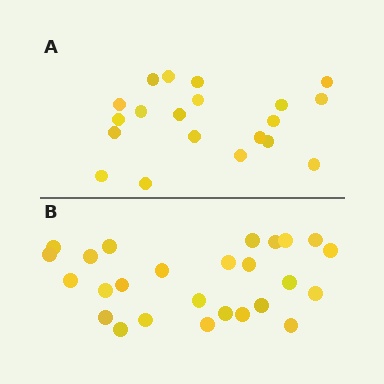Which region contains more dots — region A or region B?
Region B (the bottom region) has more dots.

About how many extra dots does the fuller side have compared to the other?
Region B has about 6 more dots than region A.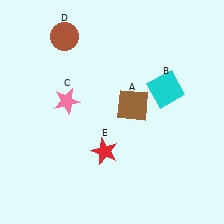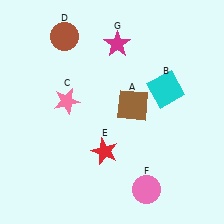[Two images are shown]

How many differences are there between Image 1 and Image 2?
There are 2 differences between the two images.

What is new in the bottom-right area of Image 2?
A pink circle (F) was added in the bottom-right area of Image 2.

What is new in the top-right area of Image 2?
A magenta star (G) was added in the top-right area of Image 2.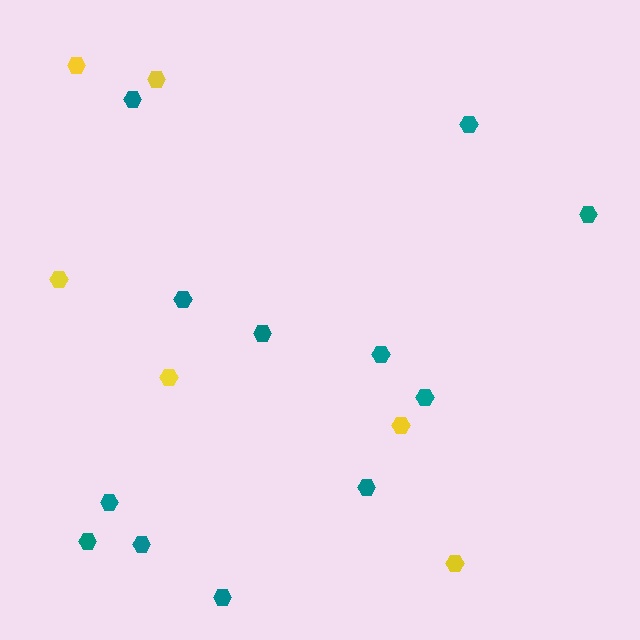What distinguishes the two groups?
There are 2 groups: one group of yellow hexagons (6) and one group of teal hexagons (12).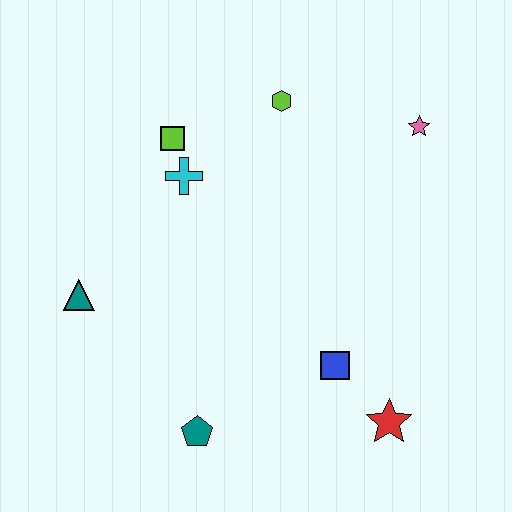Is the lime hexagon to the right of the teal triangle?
Yes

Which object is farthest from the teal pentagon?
The pink star is farthest from the teal pentagon.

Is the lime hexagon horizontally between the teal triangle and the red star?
Yes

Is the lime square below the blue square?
No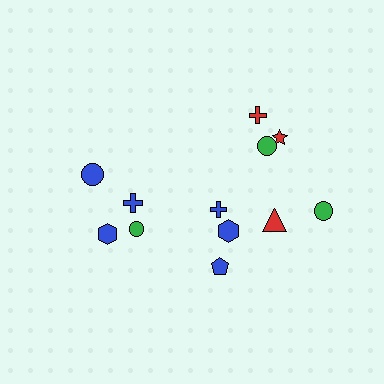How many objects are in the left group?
There are 4 objects.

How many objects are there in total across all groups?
There are 12 objects.